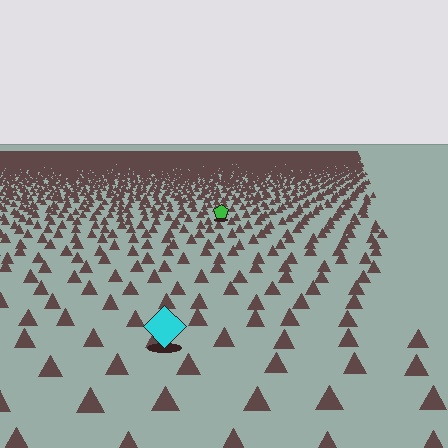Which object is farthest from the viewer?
The green pentagon is farthest from the viewer. It appears smaller and the ground texture around it is denser.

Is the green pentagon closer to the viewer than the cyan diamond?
No. The cyan diamond is closer — you can tell from the texture gradient: the ground texture is coarser near it.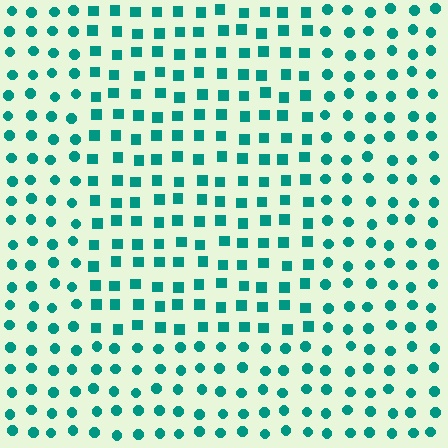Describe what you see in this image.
The image is filled with small teal elements arranged in a uniform grid. A rectangle-shaped region contains squares, while the surrounding area contains circles. The boundary is defined purely by the change in element shape.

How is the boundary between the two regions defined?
The boundary is defined by a change in element shape: squares inside vs. circles outside. All elements share the same color and spacing.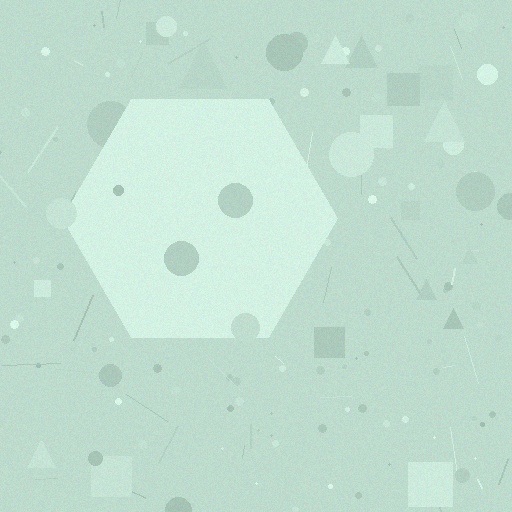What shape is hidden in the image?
A hexagon is hidden in the image.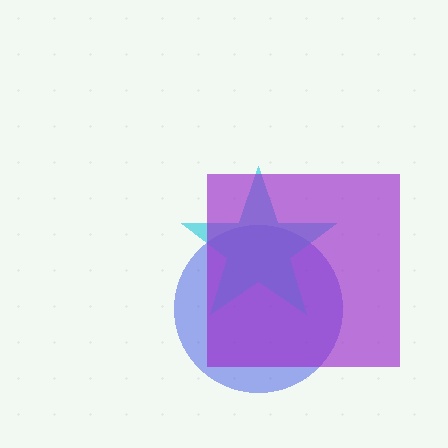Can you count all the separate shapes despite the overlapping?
Yes, there are 3 separate shapes.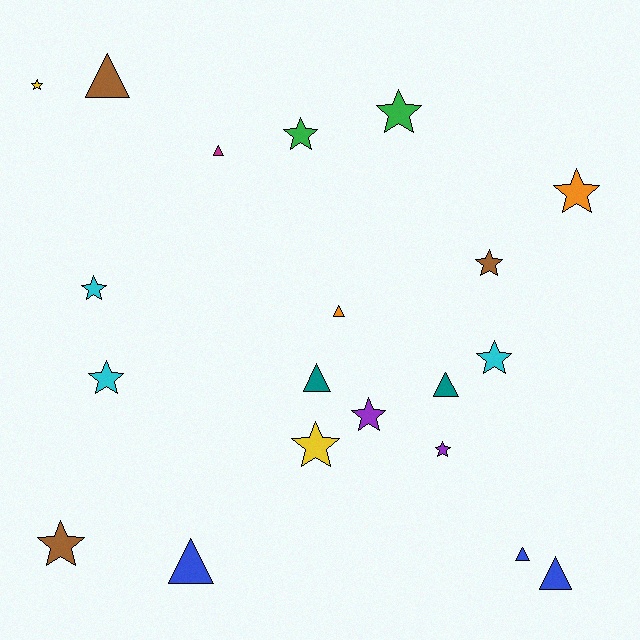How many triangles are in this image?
There are 8 triangles.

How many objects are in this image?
There are 20 objects.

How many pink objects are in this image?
There are no pink objects.